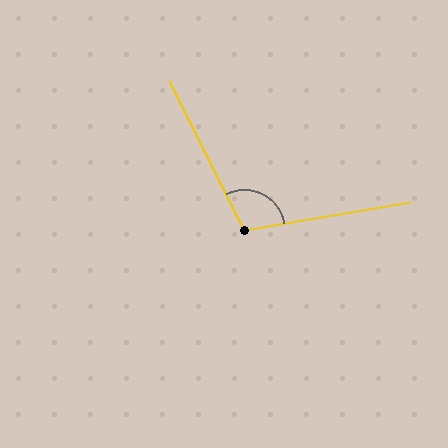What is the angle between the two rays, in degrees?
Approximately 107 degrees.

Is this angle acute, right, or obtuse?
It is obtuse.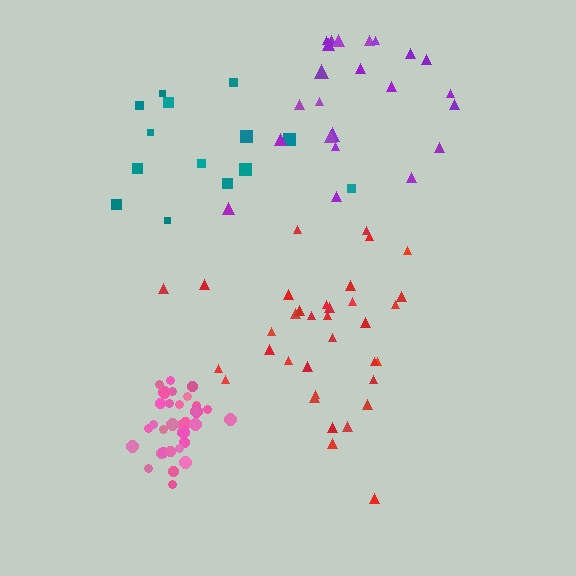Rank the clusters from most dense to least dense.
pink, red, purple, teal.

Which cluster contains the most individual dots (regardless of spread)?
Red (35).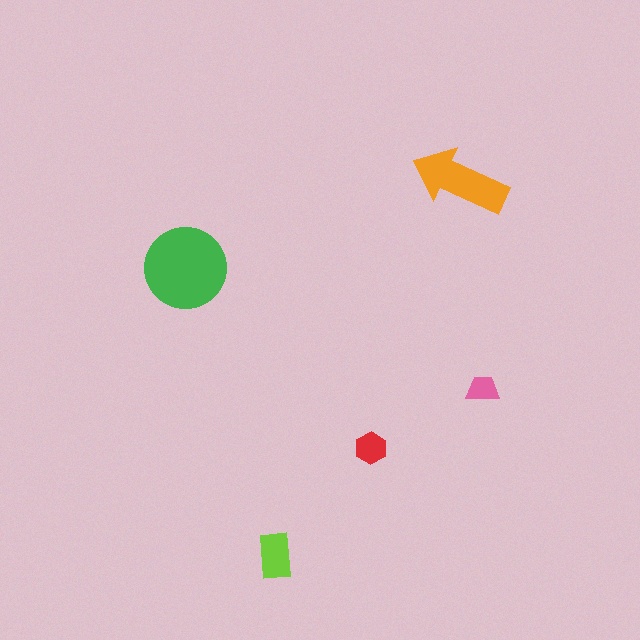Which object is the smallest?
The pink trapezoid.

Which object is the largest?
The green circle.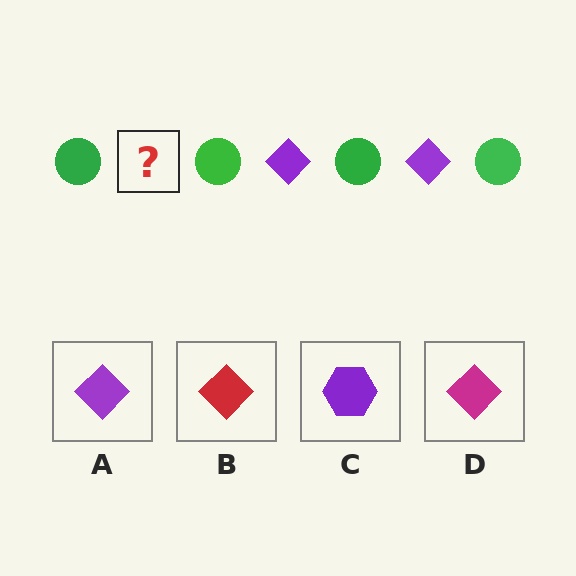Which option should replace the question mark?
Option A.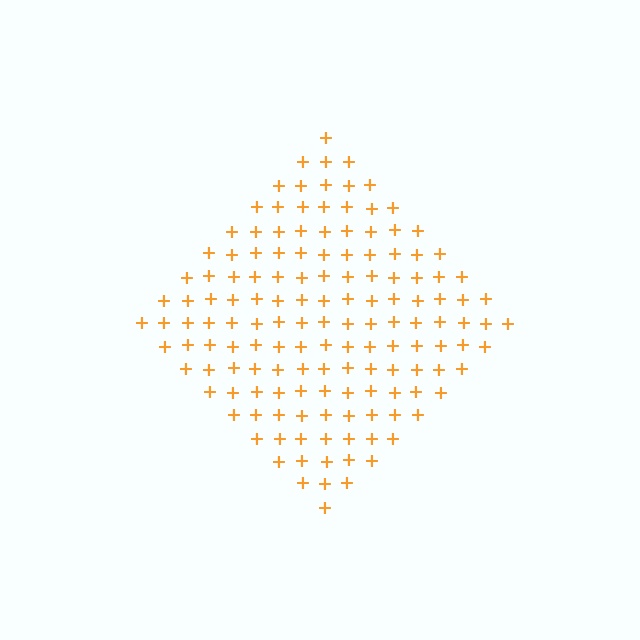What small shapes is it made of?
It is made of small plus signs.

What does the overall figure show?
The overall figure shows a diamond.